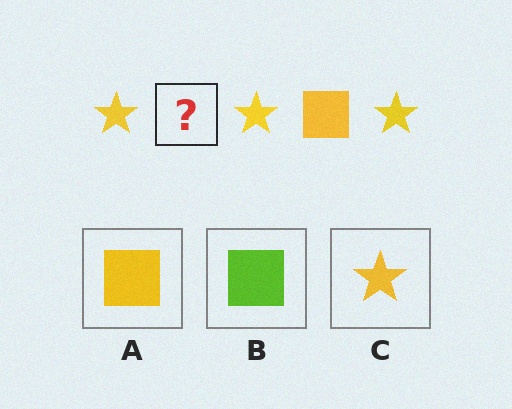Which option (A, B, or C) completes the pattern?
A.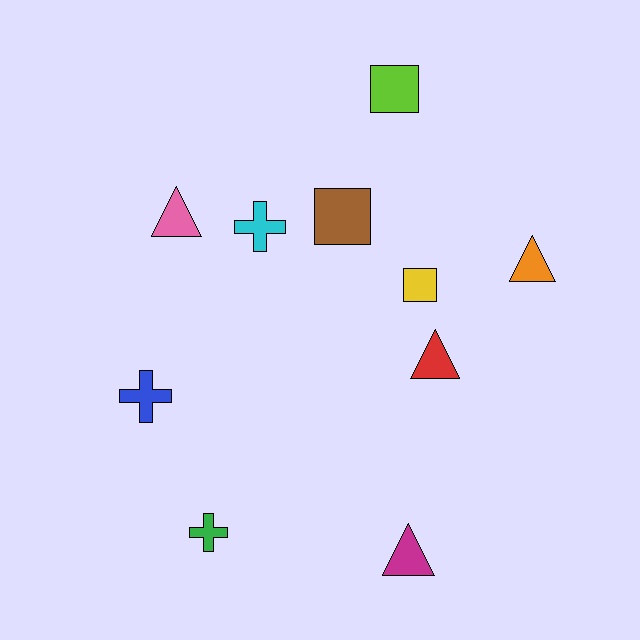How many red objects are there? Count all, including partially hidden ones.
There is 1 red object.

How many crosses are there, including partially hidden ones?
There are 3 crosses.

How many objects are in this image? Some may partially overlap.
There are 10 objects.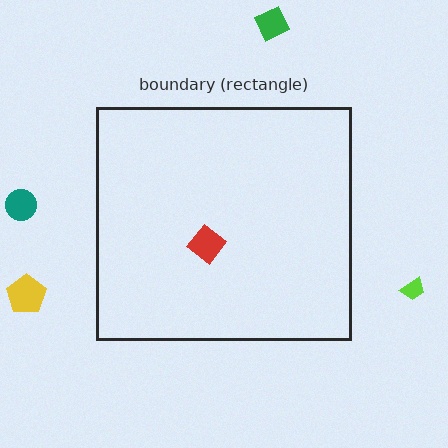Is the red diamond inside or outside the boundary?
Inside.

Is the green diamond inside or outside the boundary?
Outside.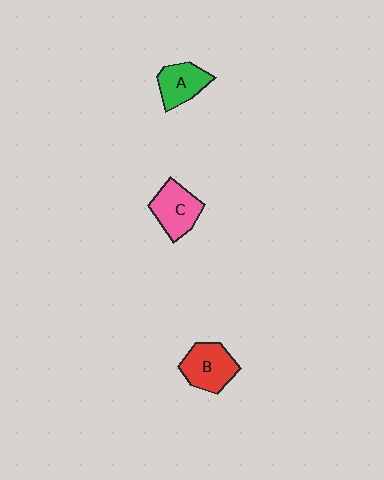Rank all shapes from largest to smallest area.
From largest to smallest: B (red), C (pink), A (green).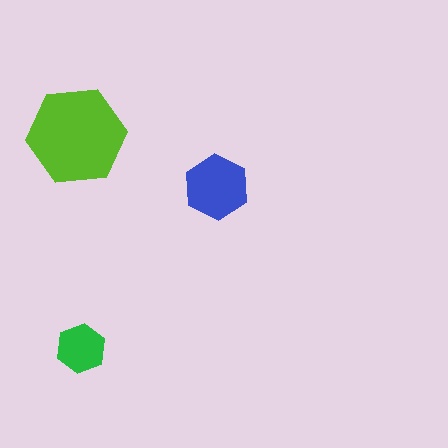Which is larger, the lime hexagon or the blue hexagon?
The lime one.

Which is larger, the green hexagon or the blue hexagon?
The blue one.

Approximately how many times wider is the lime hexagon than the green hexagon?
About 2 times wider.